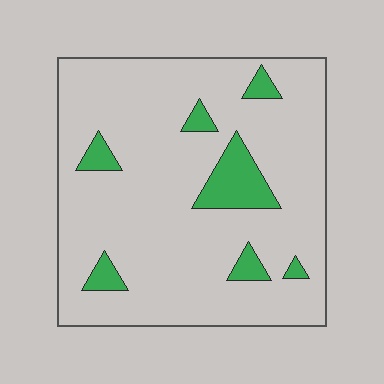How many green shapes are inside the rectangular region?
7.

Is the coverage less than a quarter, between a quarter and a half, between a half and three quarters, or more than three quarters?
Less than a quarter.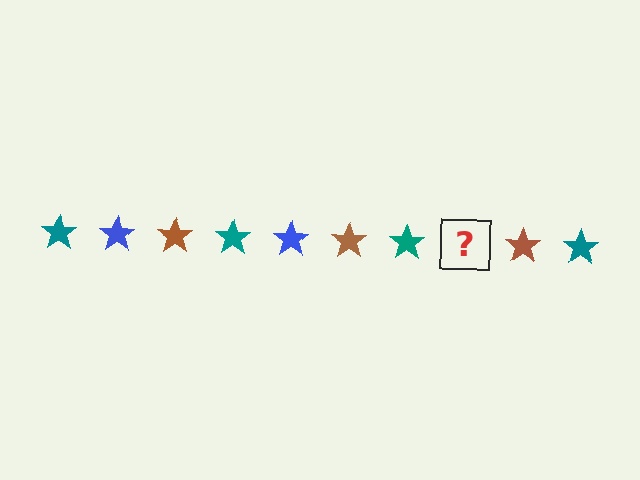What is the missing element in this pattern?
The missing element is a blue star.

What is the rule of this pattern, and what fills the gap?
The rule is that the pattern cycles through teal, blue, brown stars. The gap should be filled with a blue star.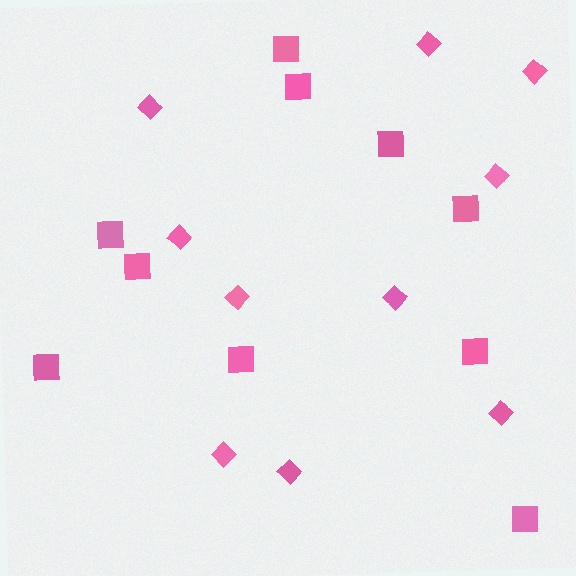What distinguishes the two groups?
There are 2 groups: one group of squares (10) and one group of diamonds (10).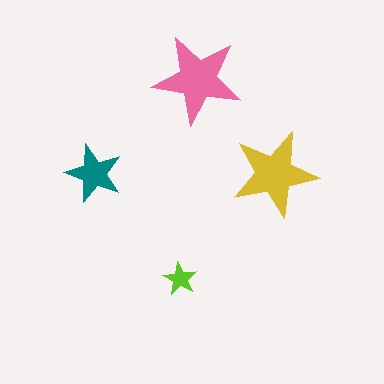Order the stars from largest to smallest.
the pink one, the yellow one, the teal one, the lime one.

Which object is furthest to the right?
The yellow star is rightmost.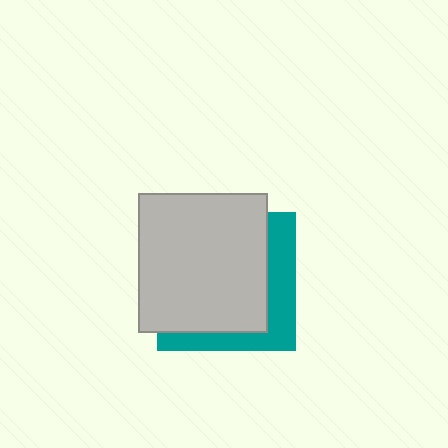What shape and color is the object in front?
The object in front is a light gray rectangle.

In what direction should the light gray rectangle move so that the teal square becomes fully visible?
The light gray rectangle should move toward the upper-left. That is the shortest direction to clear the overlap and leave the teal square fully visible.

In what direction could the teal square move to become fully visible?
The teal square could move toward the lower-right. That would shift it out from behind the light gray rectangle entirely.